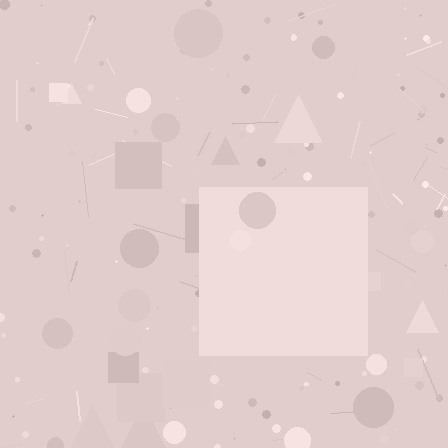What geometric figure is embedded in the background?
A square is embedded in the background.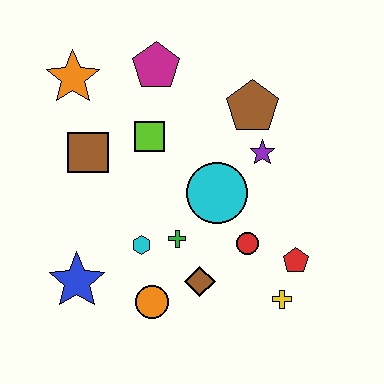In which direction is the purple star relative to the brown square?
The purple star is to the right of the brown square.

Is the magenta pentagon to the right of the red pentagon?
No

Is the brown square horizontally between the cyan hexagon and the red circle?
No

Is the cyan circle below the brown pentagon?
Yes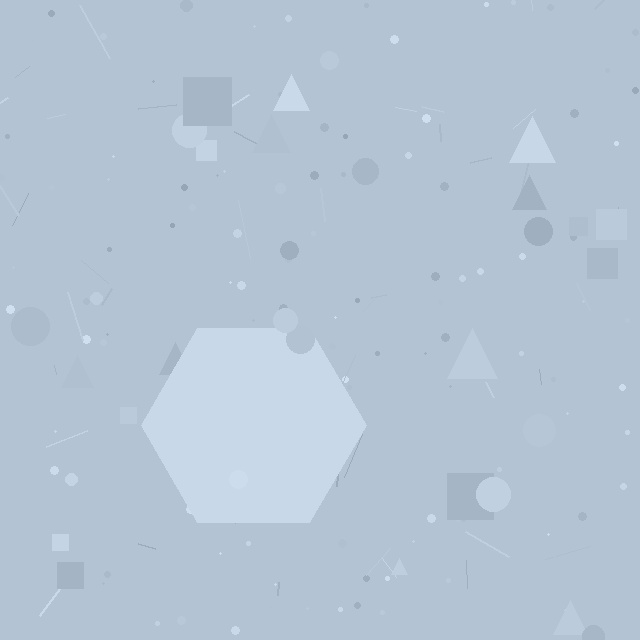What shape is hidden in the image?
A hexagon is hidden in the image.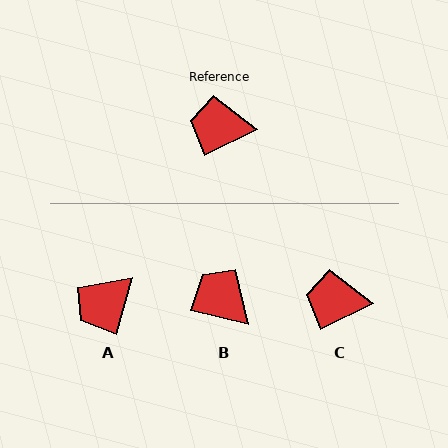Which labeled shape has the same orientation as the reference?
C.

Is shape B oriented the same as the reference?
No, it is off by about 40 degrees.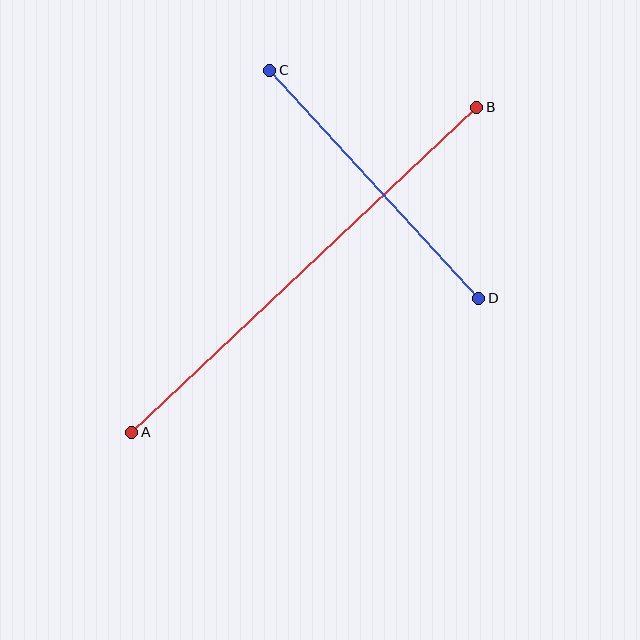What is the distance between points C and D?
The distance is approximately 309 pixels.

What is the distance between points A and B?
The distance is approximately 474 pixels.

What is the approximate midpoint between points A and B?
The midpoint is at approximately (304, 270) pixels.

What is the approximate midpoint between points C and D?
The midpoint is at approximately (374, 184) pixels.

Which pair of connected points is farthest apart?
Points A and B are farthest apart.